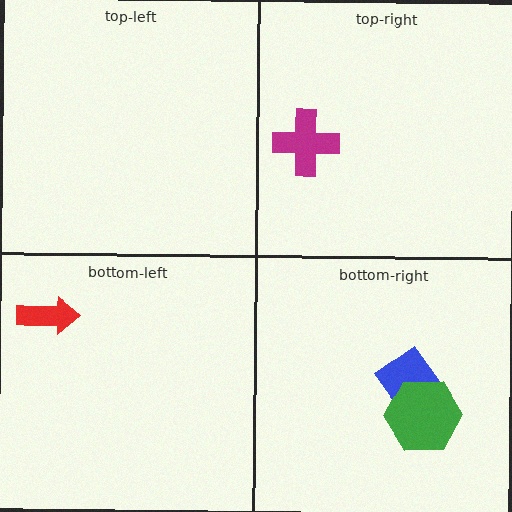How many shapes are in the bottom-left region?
1.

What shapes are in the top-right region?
The magenta cross.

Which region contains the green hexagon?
The bottom-right region.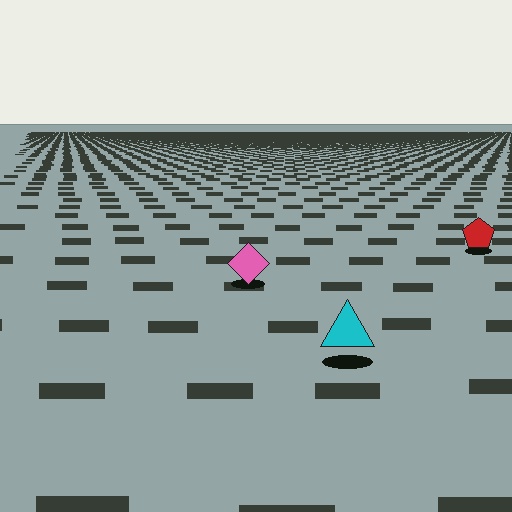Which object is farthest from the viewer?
The red pentagon is farthest from the viewer. It appears smaller and the ground texture around it is denser.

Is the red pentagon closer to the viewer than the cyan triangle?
No. The cyan triangle is closer — you can tell from the texture gradient: the ground texture is coarser near it.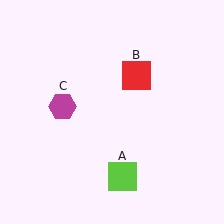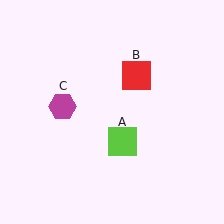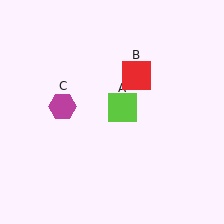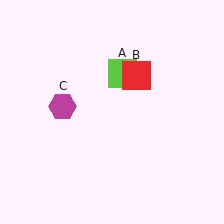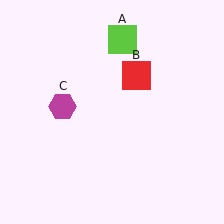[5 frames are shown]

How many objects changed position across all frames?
1 object changed position: lime square (object A).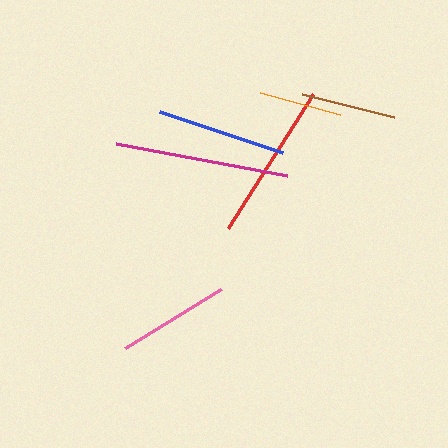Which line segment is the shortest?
The orange line is the shortest at approximately 83 pixels.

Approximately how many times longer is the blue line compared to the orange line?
The blue line is approximately 1.6 times the length of the orange line.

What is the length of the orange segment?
The orange segment is approximately 83 pixels long.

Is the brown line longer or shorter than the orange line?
The brown line is longer than the orange line.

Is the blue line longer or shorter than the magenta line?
The magenta line is longer than the blue line.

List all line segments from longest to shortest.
From longest to shortest: magenta, red, blue, pink, brown, orange.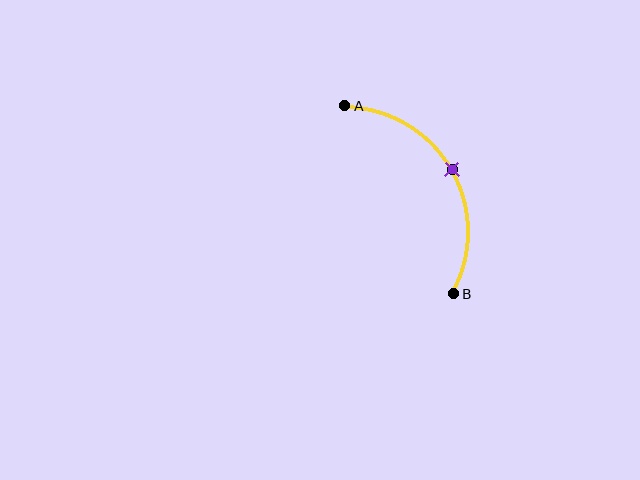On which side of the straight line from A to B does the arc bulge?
The arc bulges to the right of the straight line connecting A and B.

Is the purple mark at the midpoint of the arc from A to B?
Yes. The purple mark lies on the arc at equal arc-length from both A and B — it is the arc midpoint.